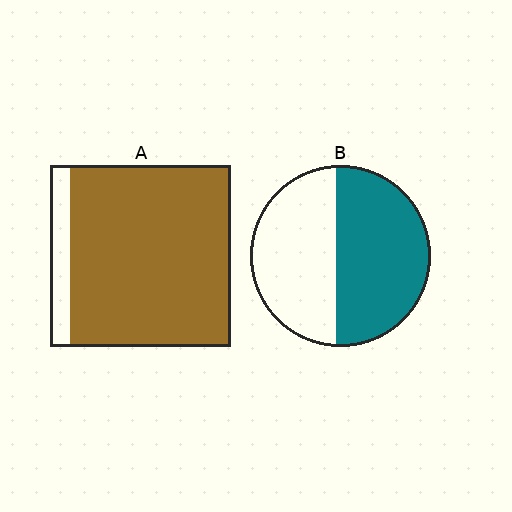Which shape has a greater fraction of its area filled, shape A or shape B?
Shape A.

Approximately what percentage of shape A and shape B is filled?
A is approximately 90% and B is approximately 55%.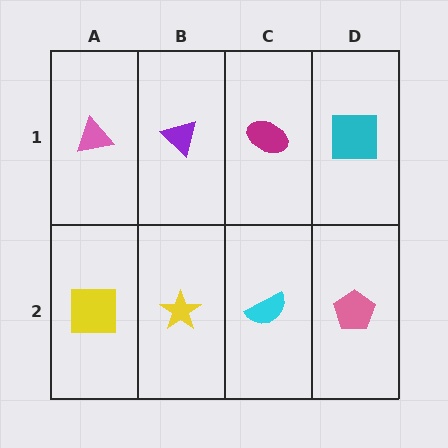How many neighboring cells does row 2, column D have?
2.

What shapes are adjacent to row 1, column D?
A pink pentagon (row 2, column D), a magenta ellipse (row 1, column C).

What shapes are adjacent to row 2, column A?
A pink triangle (row 1, column A), a yellow star (row 2, column B).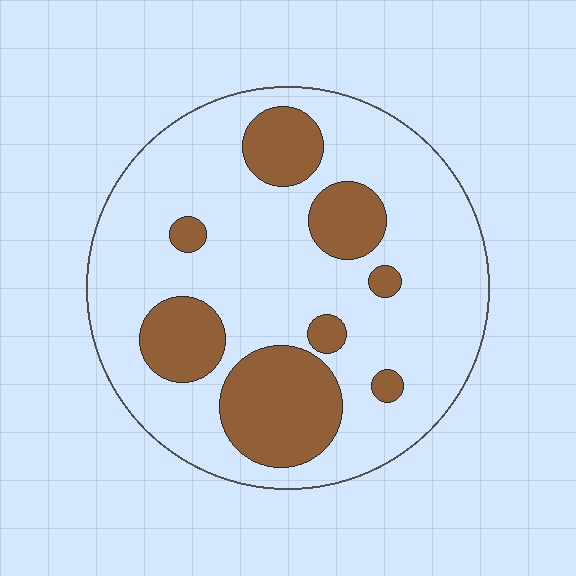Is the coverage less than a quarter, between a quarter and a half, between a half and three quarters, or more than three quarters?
Between a quarter and a half.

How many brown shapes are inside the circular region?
8.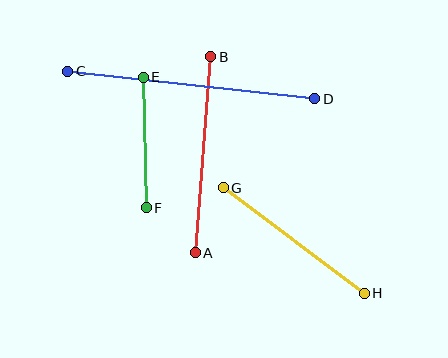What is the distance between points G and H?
The distance is approximately 176 pixels.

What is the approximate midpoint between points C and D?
The midpoint is at approximately (191, 85) pixels.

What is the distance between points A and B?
The distance is approximately 196 pixels.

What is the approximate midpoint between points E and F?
The midpoint is at approximately (145, 142) pixels.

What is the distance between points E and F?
The distance is approximately 131 pixels.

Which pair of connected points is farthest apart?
Points C and D are farthest apart.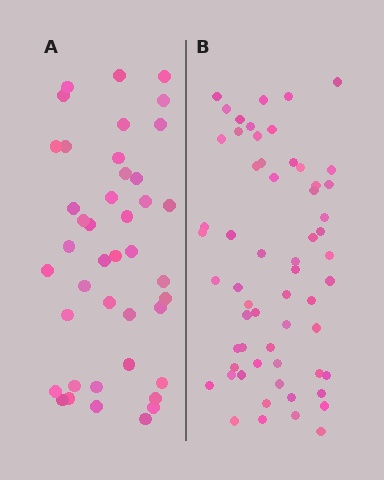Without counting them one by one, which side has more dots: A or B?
Region B (the right region) has more dots.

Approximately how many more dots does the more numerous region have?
Region B has approximately 20 more dots than region A.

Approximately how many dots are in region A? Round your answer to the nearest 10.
About 40 dots. (The exact count is 42, which rounds to 40.)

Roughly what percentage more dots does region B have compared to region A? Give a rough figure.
About 45% more.